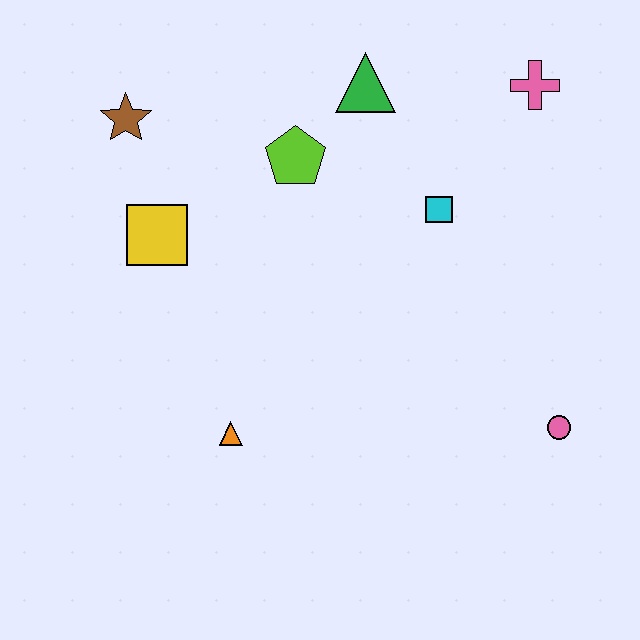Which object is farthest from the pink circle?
The brown star is farthest from the pink circle.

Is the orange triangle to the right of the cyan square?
No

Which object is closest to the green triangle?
The lime pentagon is closest to the green triangle.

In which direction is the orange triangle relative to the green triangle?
The orange triangle is below the green triangle.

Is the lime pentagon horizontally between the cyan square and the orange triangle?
Yes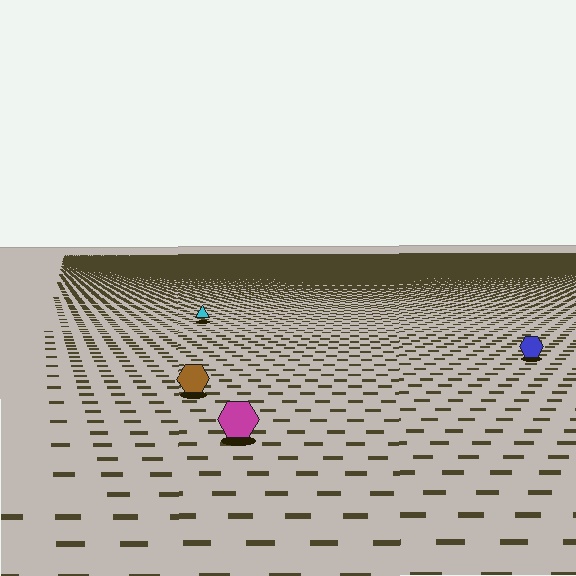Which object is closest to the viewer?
The magenta hexagon is closest. The texture marks near it are larger and more spread out.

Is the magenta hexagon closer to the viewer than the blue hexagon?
Yes. The magenta hexagon is closer — you can tell from the texture gradient: the ground texture is coarser near it.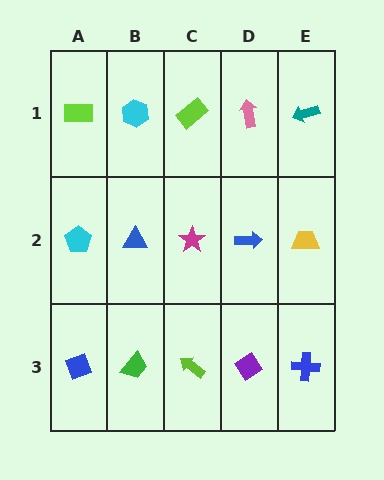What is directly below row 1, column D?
A blue arrow.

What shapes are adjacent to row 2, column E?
A teal arrow (row 1, column E), a blue cross (row 3, column E), a blue arrow (row 2, column D).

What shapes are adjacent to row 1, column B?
A blue triangle (row 2, column B), a lime rectangle (row 1, column A), a lime rectangle (row 1, column C).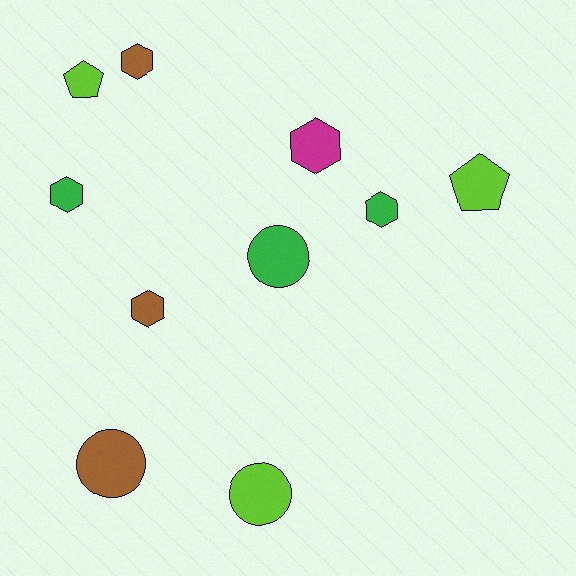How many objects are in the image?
There are 10 objects.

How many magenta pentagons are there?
There are no magenta pentagons.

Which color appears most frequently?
Lime, with 3 objects.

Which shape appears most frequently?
Hexagon, with 5 objects.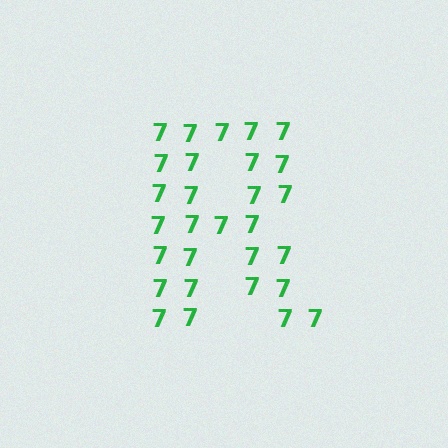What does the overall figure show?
The overall figure shows the letter R.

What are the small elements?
The small elements are digit 7's.